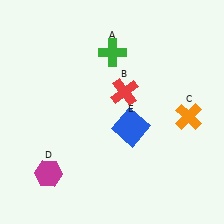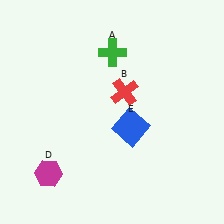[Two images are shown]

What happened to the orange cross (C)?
The orange cross (C) was removed in Image 2. It was in the bottom-right area of Image 1.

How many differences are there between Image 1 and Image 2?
There is 1 difference between the two images.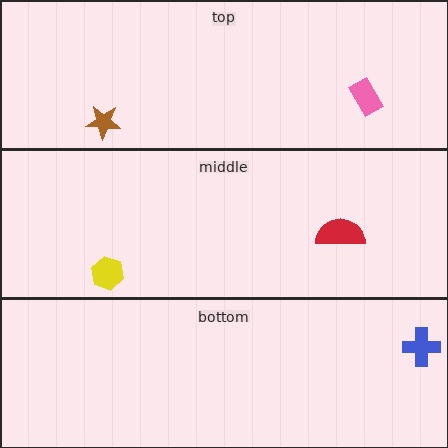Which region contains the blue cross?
The bottom region.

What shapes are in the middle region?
The red semicircle, the yellow hexagon.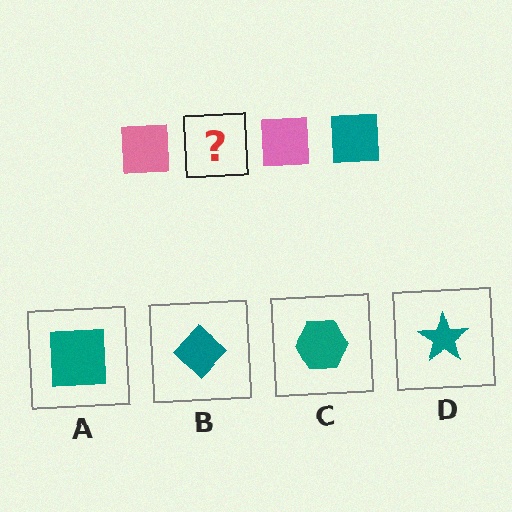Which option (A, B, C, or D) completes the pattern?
A.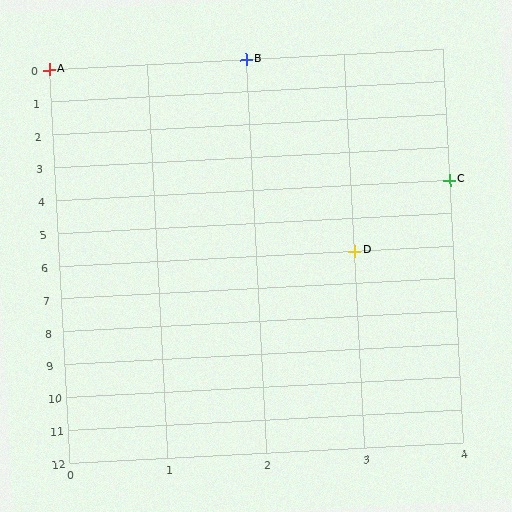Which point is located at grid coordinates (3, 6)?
Point D is at (3, 6).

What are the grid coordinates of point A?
Point A is at grid coordinates (0, 0).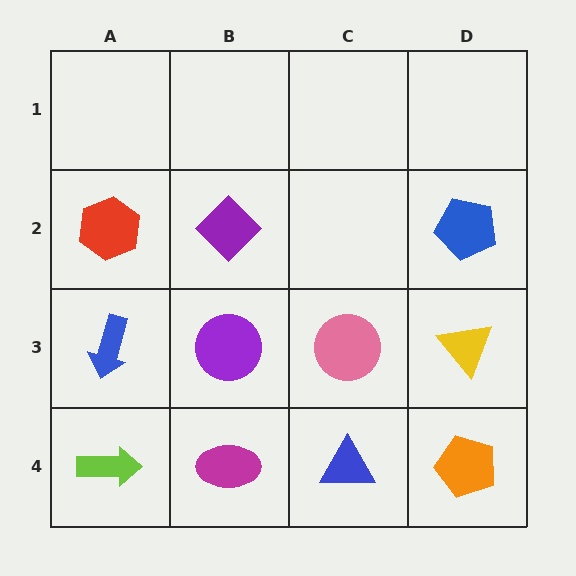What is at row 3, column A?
A blue arrow.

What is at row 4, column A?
A lime arrow.